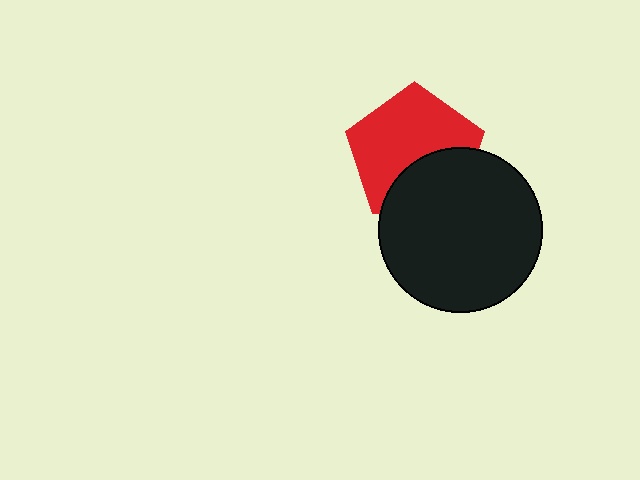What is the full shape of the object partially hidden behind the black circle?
The partially hidden object is a red pentagon.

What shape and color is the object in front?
The object in front is a black circle.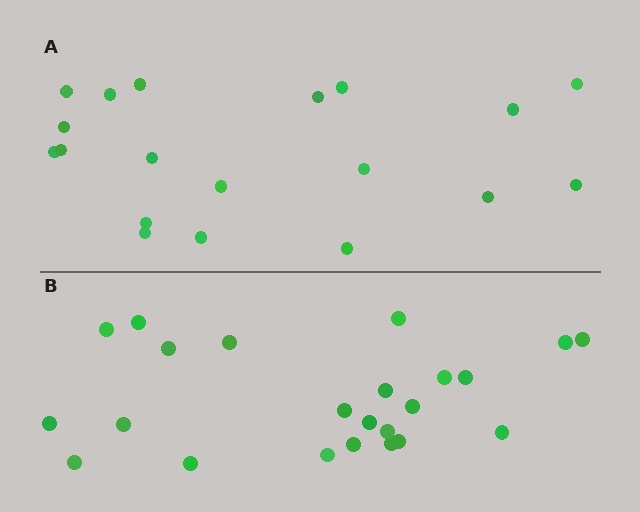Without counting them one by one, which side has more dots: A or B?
Region B (the bottom region) has more dots.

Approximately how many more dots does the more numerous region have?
Region B has about 4 more dots than region A.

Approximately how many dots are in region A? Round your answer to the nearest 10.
About 20 dots. (The exact count is 19, which rounds to 20.)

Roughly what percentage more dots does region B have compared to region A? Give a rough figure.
About 20% more.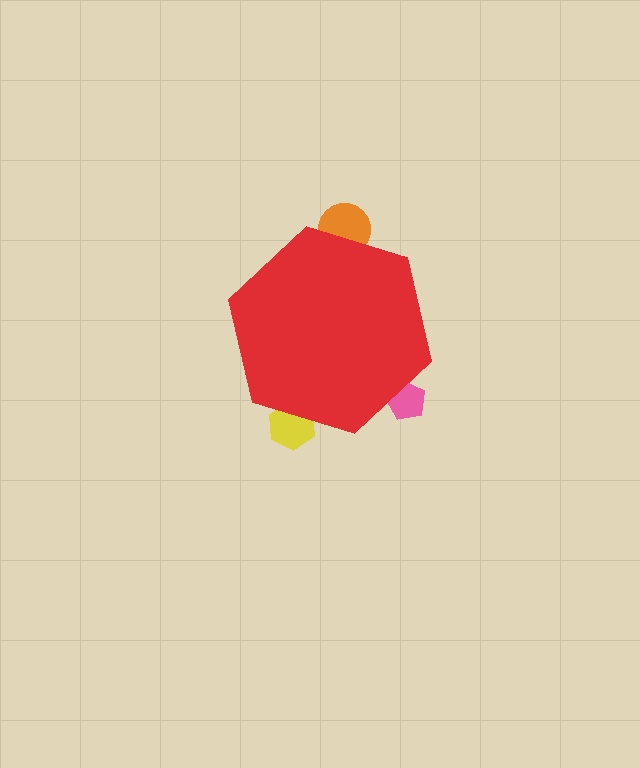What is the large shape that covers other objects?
A red hexagon.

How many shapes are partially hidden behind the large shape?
3 shapes are partially hidden.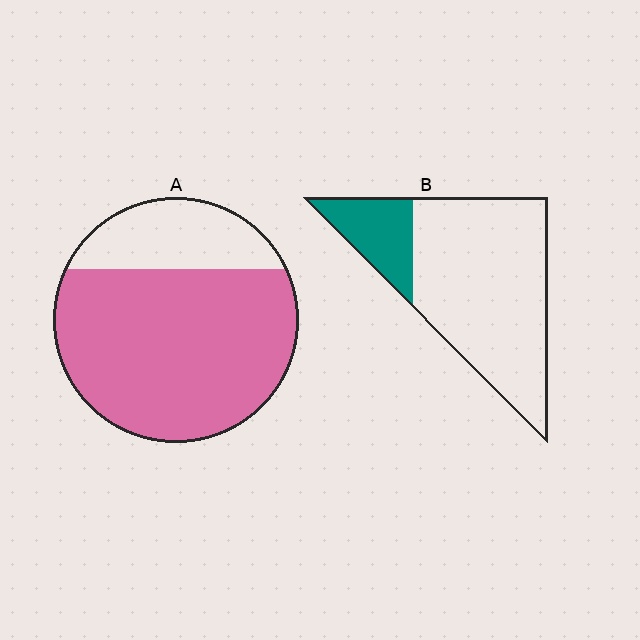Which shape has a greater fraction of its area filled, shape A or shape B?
Shape A.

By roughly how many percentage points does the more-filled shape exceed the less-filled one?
By roughly 55 percentage points (A over B).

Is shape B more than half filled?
No.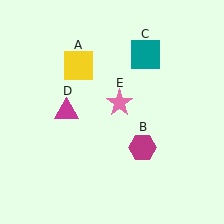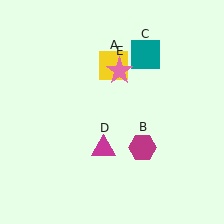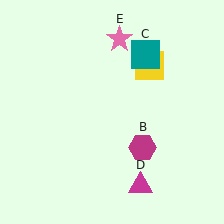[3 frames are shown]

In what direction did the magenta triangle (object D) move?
The magenta triangle (object D) moved down and to the right.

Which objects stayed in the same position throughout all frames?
Magenta hexagon (object B) and teal square (object C) remained stationary.